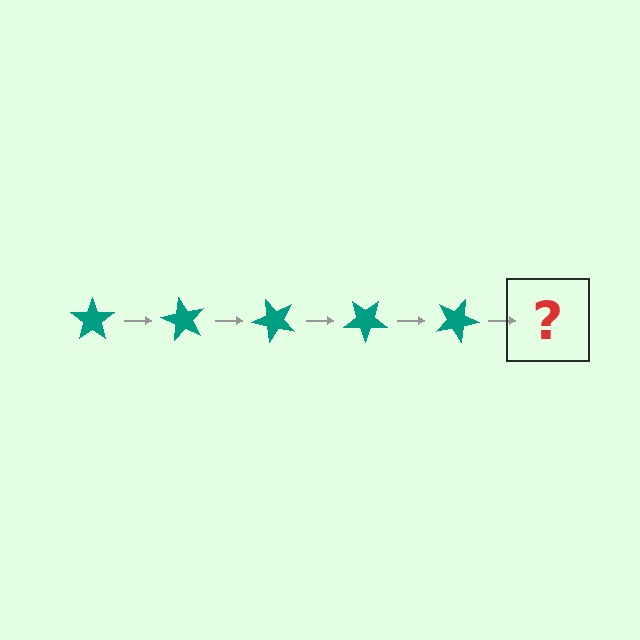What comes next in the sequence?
The next element should be a teal star rotated 300 degrees.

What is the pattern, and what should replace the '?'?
The pattern is that the star rotates 60 degrees each step. The '?' should be a teal star rotated 300 degrees.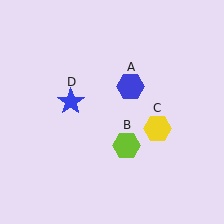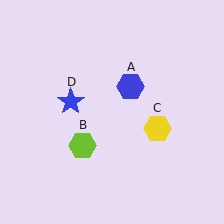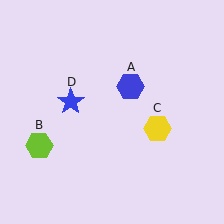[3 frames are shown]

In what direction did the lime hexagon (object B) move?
The lime hexagon (object B) moved left.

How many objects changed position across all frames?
1 object changed position: lime hexagon (object B).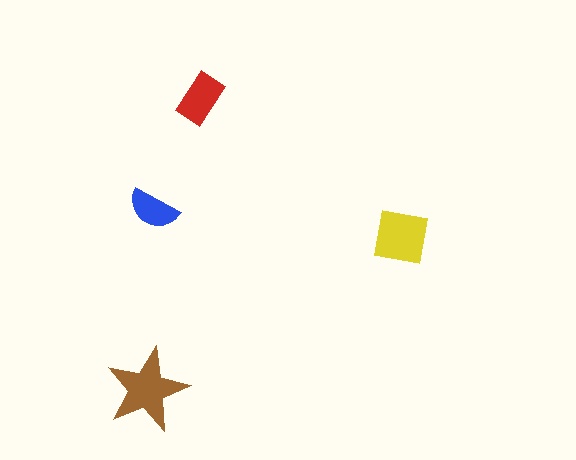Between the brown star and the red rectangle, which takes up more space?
The brown star.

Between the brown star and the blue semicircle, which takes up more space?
The brown star.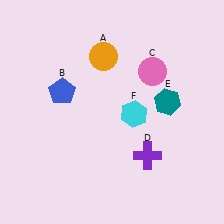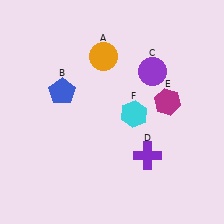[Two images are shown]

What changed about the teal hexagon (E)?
In Image 1, E is teal. In Image 2, it changed to magenta.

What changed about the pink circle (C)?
In Image 1, C is pink. In Image 2, it changed to purple.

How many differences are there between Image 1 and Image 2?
There are 2 differences between the two images.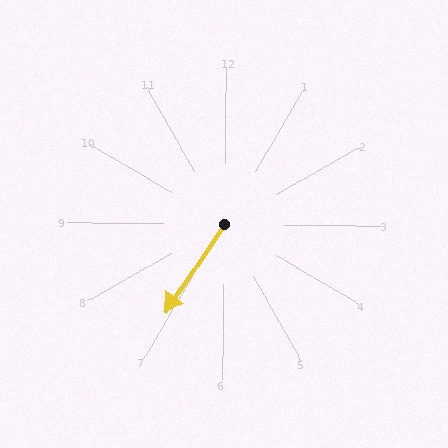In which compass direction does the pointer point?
Southwest.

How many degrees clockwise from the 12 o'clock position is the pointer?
Approximately 213 degrees.